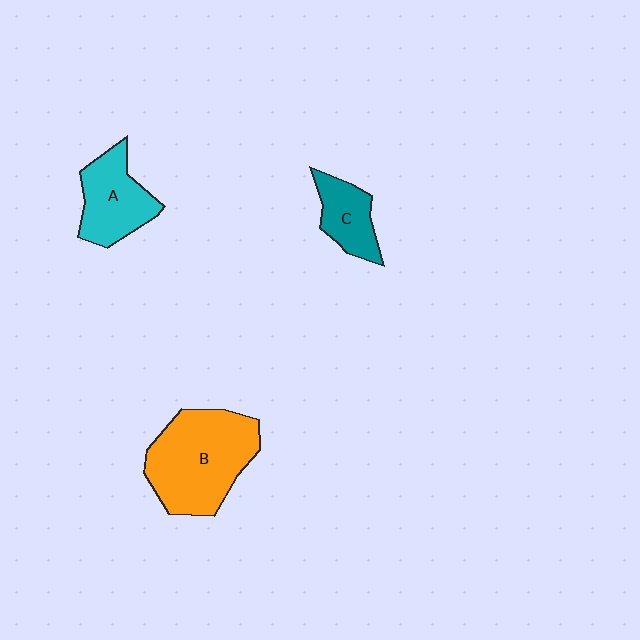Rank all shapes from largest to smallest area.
From largest to smallest: B (orange), A (cyan), C (teal).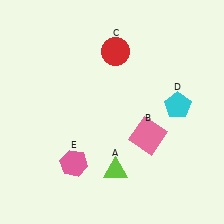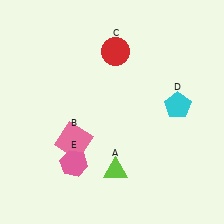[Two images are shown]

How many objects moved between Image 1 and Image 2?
1 object moved between the two images.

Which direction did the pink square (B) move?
The pink square (B) moved left.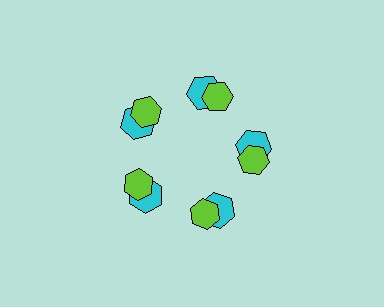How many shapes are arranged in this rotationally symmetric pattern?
There are 10 shapes, arranged in 5 groups of 2.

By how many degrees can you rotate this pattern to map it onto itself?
The pattern maps onto itself every 72 degrees of rotation.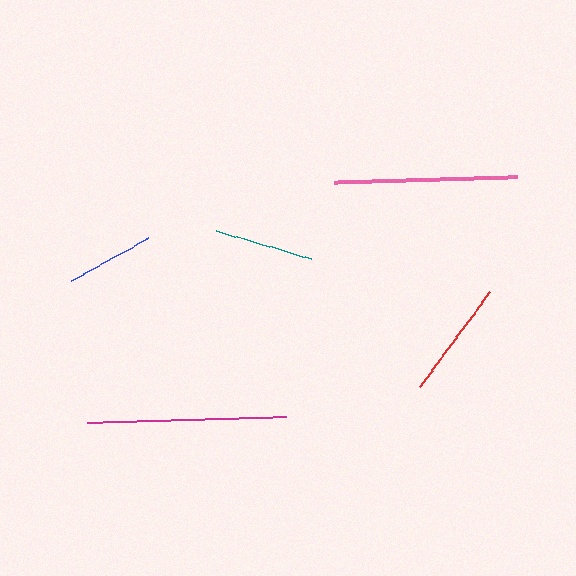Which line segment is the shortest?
The blue line is the shortest at approximately 89 pixels.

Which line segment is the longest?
The magenta line is the longest at approximately 200 pixels.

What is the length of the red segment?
The red segment is approximately 118 pixels long.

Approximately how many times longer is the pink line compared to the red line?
The pink line is approximately 1.5 times the length of the red line.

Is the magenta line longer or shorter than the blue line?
The magenta line is longer than the blue line.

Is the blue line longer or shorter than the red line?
The red line is longer than the blue line.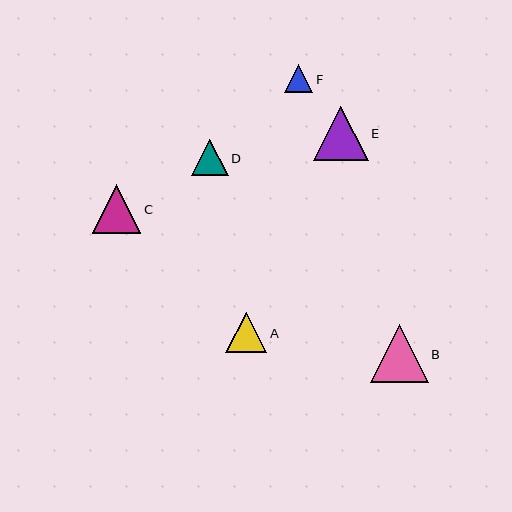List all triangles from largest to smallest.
From largest to smallest: B, E, C, A, D, F.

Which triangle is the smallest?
Triangle F is the smallest with a size of approximately 28 pixels.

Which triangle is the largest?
Triangle B is the largest with a size of approximately 58 pixels.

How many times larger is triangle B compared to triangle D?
Triangle B is approximately 1.6 times the size of triangle D.